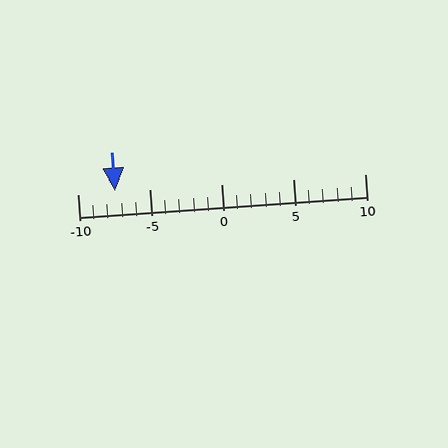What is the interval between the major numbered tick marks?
The major tick marks are spaced 5 units apart.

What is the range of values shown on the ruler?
The ruler shows values from -10 to 10.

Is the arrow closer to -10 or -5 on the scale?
The arrow is closer to -5.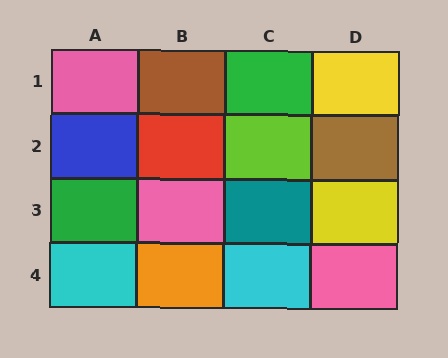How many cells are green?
2 cells are green.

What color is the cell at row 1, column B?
Brown.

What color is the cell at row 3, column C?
Teal.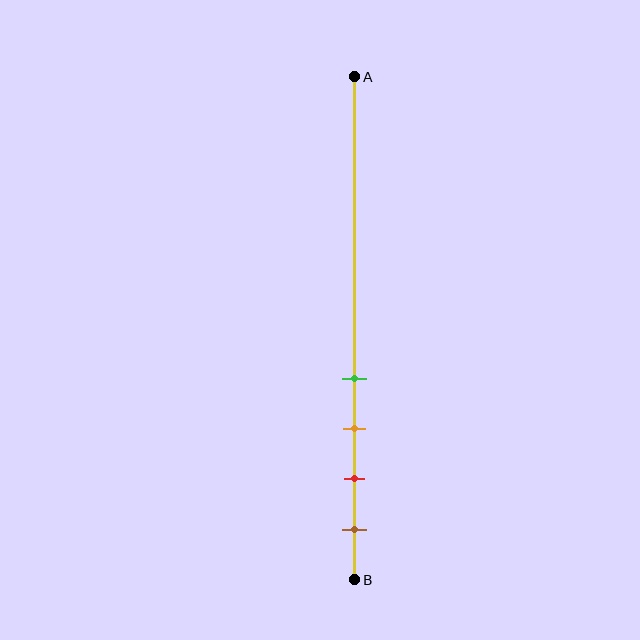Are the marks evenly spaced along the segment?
Yes, the marks are approximately evenly spaced.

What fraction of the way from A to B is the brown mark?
The brown mark is approximately 90% (0.9) of the way from A to B.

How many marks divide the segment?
There are 4 marks dividing the segment.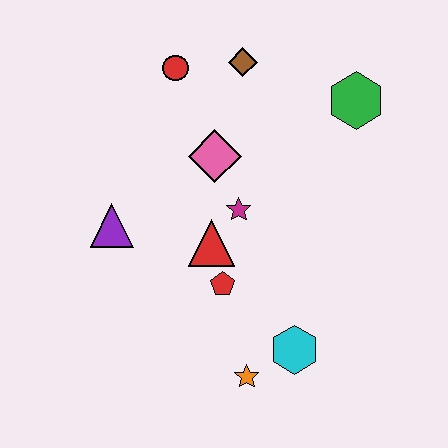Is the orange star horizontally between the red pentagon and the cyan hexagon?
Yes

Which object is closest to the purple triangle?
The red triangle is closest to the purple triangle.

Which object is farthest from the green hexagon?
The orange star is farthest from the green hexagon.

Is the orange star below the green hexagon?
Yes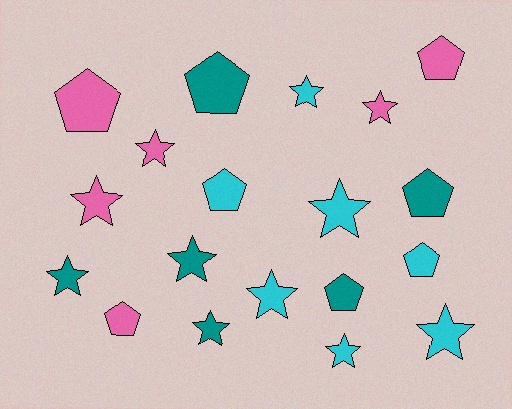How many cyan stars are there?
There are 5 cyan stars.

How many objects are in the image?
There are 19 objects.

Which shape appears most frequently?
Star, with 11 objects.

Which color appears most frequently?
Cyan, with 7 objects.